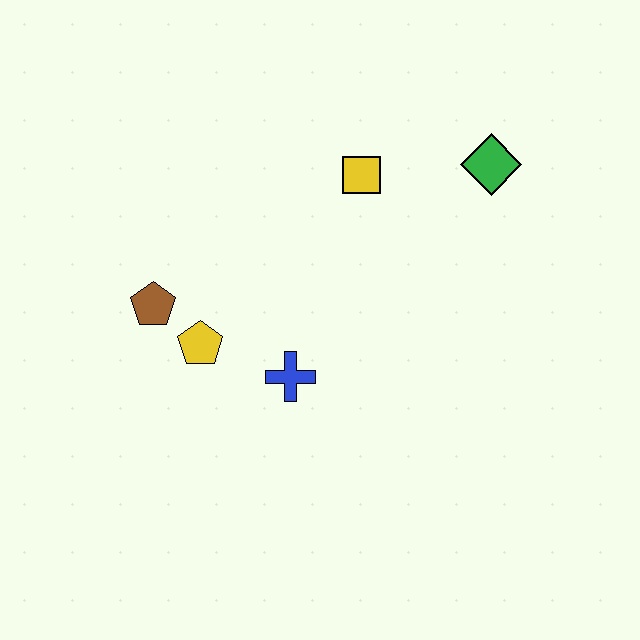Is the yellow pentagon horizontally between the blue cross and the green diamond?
No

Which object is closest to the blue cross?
The yellow pentagon is closest to the blue cross.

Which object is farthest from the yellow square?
The brown pentagon is farthest from the yellow square.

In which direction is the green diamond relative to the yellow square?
The green diamond is to the right of the yellow square.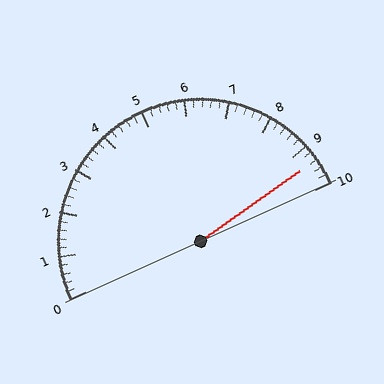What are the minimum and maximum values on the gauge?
The gauge ranges from 0 to 10.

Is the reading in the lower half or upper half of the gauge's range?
The reading is in the upper half of the range (0 to 10).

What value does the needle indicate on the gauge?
The needle indicates approximately 9.4.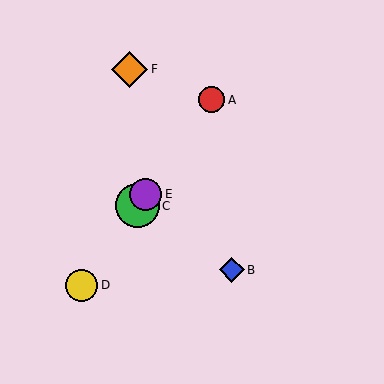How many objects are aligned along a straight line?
4 objects (A, C, D, E) are aligned along a straight line.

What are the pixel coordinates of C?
Object C is at (138, 206).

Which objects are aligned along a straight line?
Objects A, C, D, E are aligned along a straight line.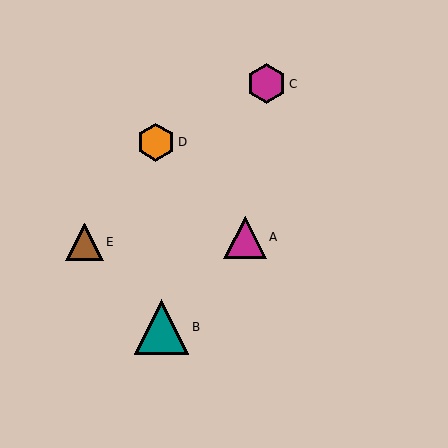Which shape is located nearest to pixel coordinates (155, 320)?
The teal triangle (labeled B) at (161, 327) is nearest to that location.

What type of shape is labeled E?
Shape E is a brown triangle.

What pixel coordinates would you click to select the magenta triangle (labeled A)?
Click at (245, 237) to select the magenta triangle A.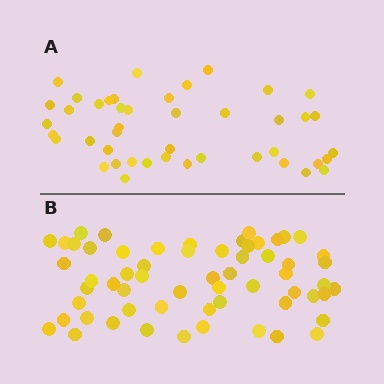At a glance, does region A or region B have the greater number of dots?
Region B (the bottom region) has more dots.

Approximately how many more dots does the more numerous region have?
Region B has approximately 15 more dots than region A.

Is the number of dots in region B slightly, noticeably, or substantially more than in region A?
Region B has noticeably more, but not dramatically so. The ratio is roughly 1.4 to 1.